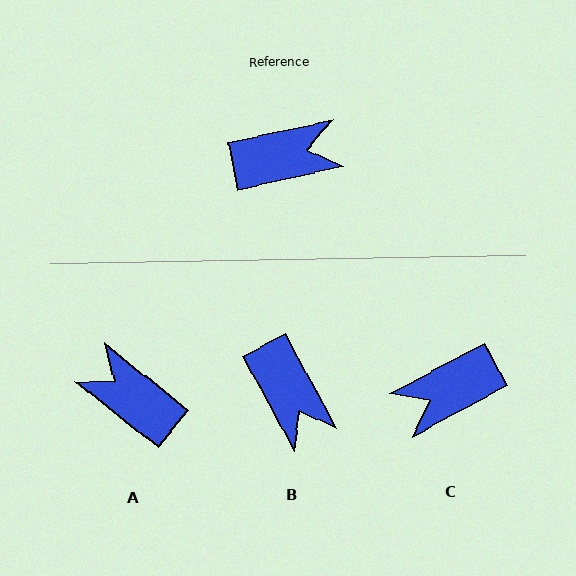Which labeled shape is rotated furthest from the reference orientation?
C, about 164 degrees away.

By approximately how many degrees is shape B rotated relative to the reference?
Approximately 74 degrees clockwise.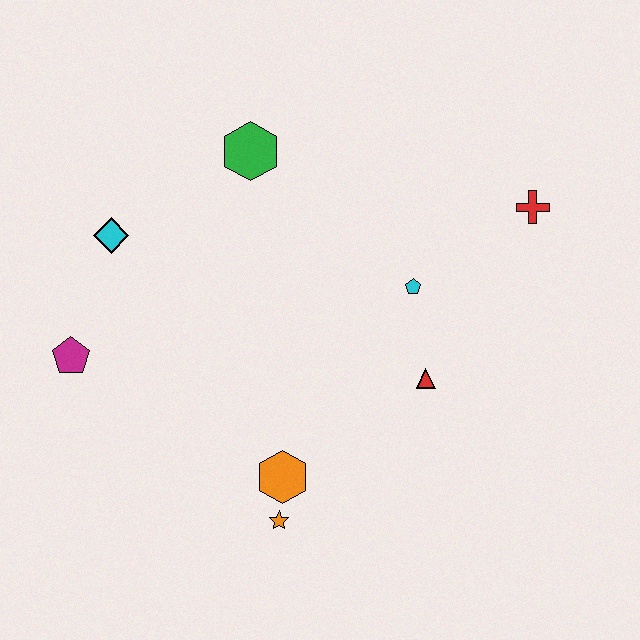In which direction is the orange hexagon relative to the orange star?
The orange hexagon is above the orange star.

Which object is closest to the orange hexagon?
The orange star is closest to the orange hexagon.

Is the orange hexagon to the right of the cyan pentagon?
No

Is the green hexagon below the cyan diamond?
No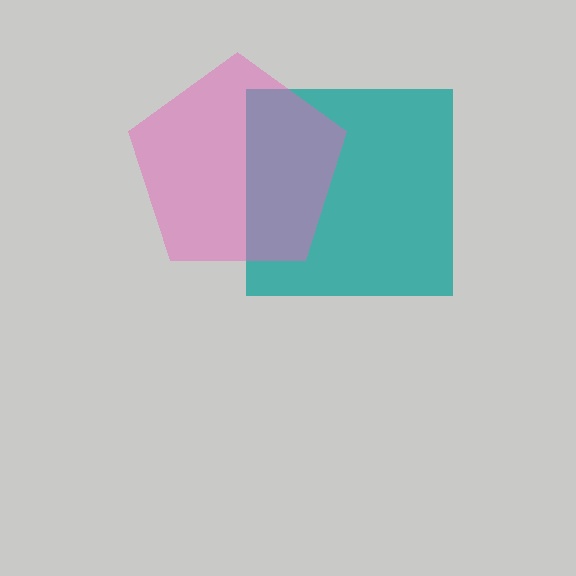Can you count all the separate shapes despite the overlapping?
Yes, there are 2 separate shapes.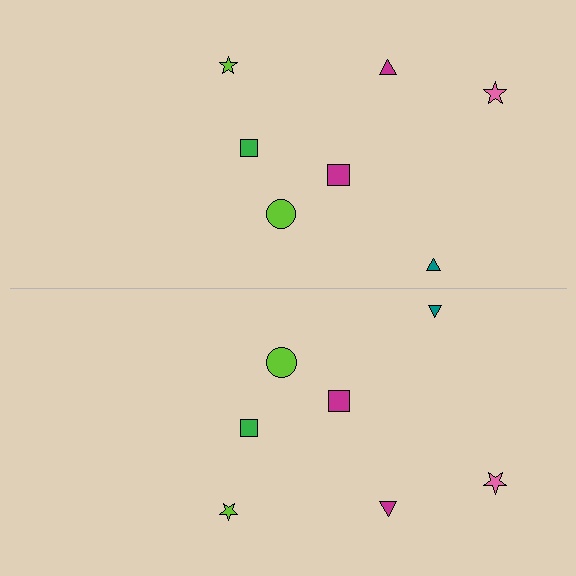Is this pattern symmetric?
Yes, this pattern has bilateral (reflection) symmetry.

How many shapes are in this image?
There are 14 shapes in this image.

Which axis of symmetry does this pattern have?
The pattern has a horizontal axis of symmetry running through the center of the image.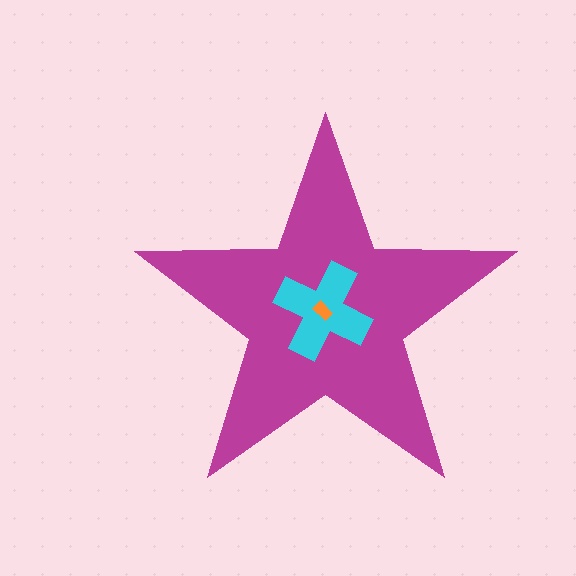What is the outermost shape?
The magenta star.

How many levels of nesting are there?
3.